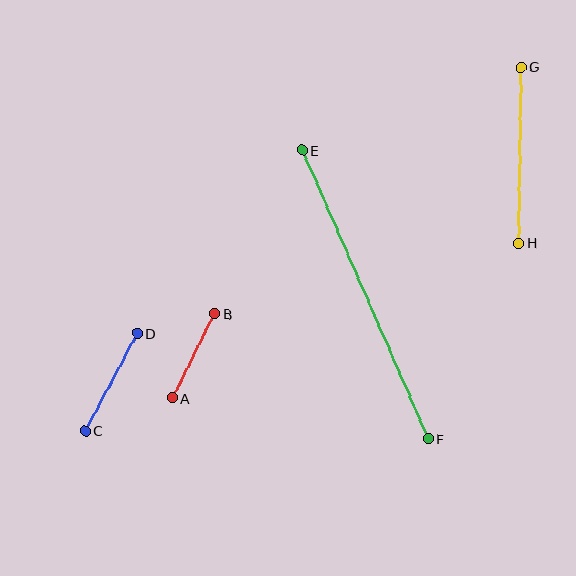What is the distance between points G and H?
The distance is approximately 176 pixels.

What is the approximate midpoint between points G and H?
The midpoint is at approximately (520, 155) pixels.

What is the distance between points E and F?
The distance is approximately 315 pixels.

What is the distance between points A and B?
The distance is approximately 94 pixels.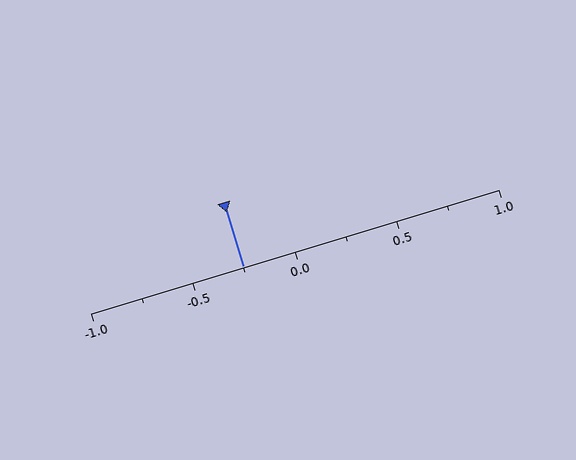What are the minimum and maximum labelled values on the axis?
The axis runs from -1.0 to 1.0.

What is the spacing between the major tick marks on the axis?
The major ticks are spaced 0.5 apart.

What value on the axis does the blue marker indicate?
The marker indicates approximately -0.25.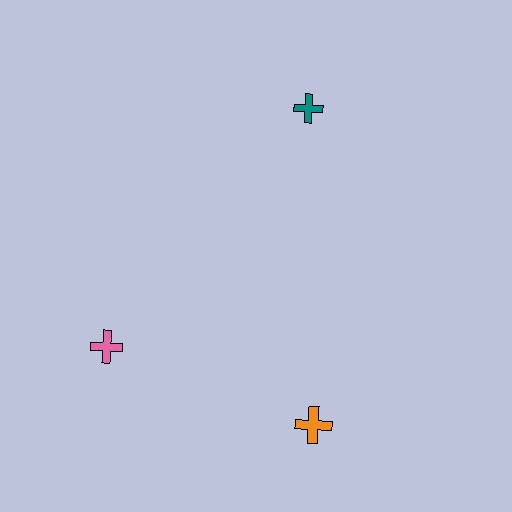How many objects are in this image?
There are 3 objects.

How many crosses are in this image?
There are 3 crosses.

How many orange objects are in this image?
There is 1 orange object.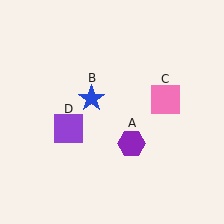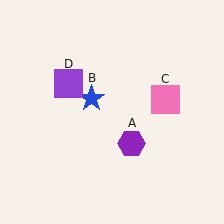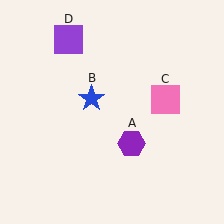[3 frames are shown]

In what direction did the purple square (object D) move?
The purple square (object D) moved up.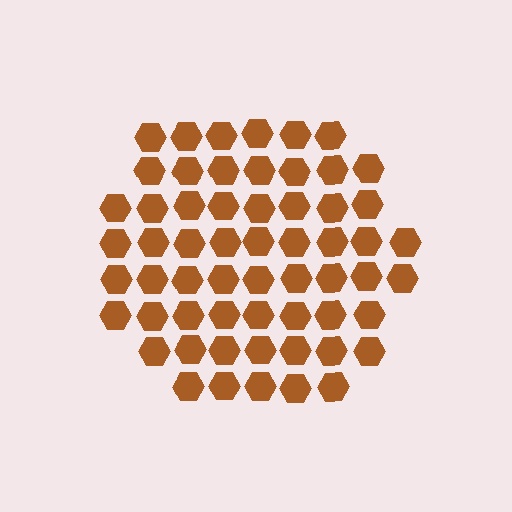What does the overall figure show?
The overall figure shows a hexagon.